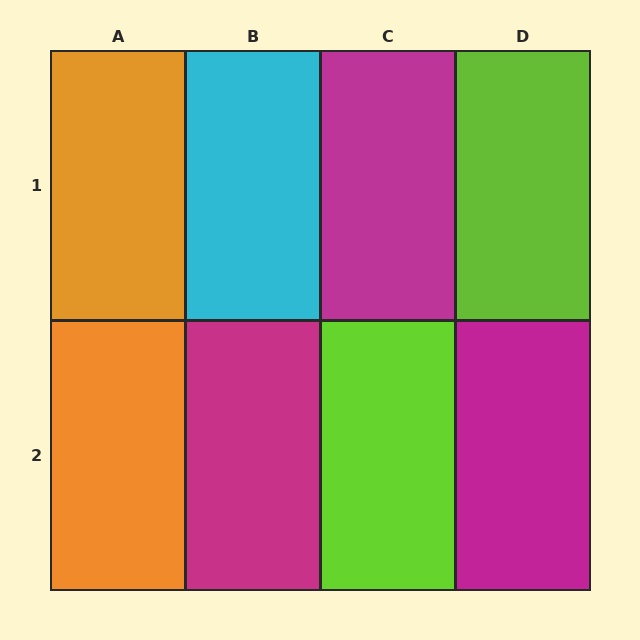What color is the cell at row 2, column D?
Magenta.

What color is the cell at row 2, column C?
Lime.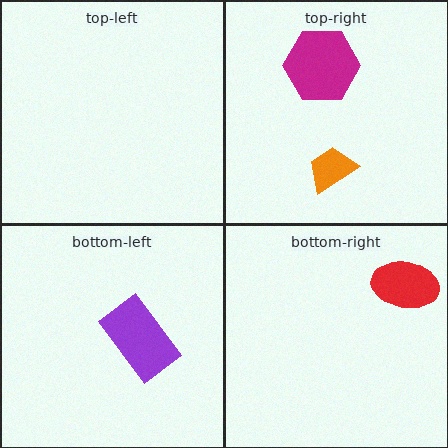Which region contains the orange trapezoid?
The top-right region.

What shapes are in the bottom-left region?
The purple rectangle.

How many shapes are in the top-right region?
2.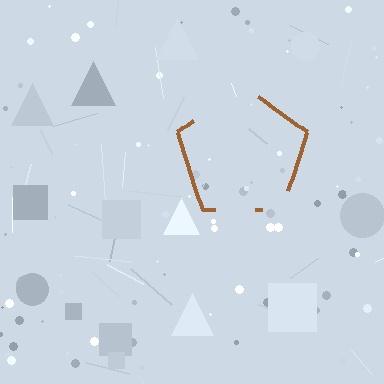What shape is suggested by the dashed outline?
The dashed outline suggests a pentagon.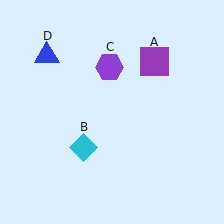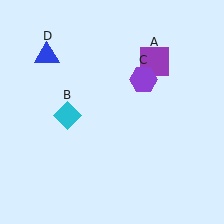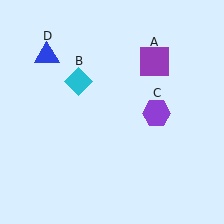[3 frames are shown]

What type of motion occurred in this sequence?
The cyan diamond (object B), purple hexagon (object C) rotated clockwise around the center of the scene.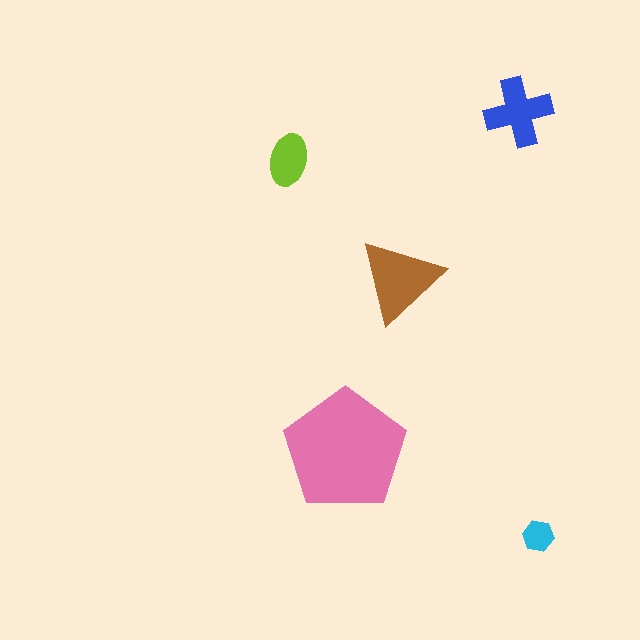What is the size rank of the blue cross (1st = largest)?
3rd.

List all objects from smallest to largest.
The cyan hexagon, the lime ellipse, the blue cross, the brown triangle, the pink pentagon.